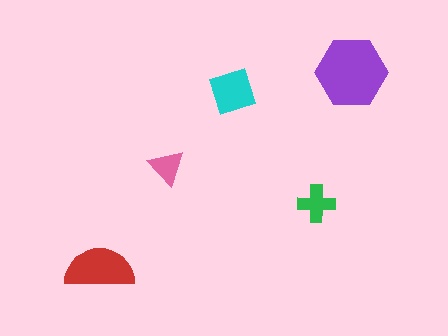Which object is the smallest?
The pink triangle.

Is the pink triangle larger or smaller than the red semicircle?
Smaller.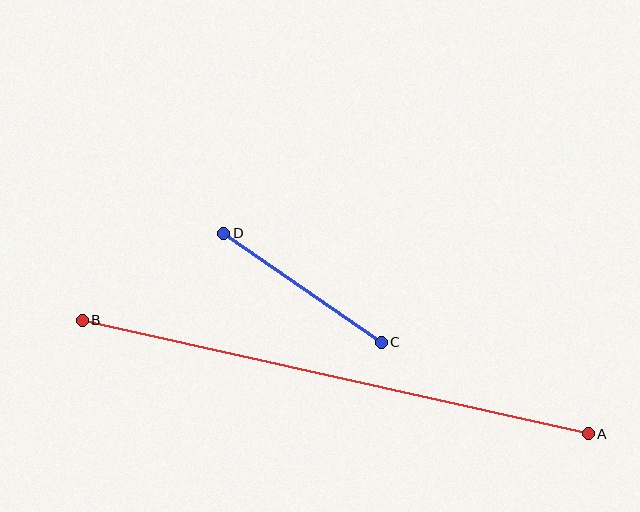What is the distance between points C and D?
The distance is approximately 191 pixels.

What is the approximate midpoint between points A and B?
The midpoint is at approximately (335, 377) pixels.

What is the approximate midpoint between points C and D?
The midpoint is at approximately (303, 288) pixels.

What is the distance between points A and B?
The distance is approximately 519 pixels.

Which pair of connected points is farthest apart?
Points A and B are farthest apart.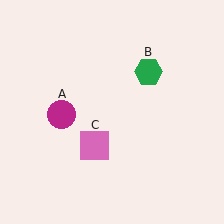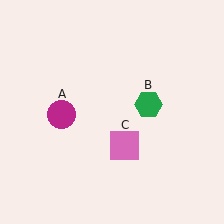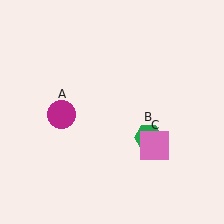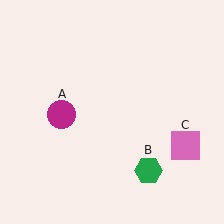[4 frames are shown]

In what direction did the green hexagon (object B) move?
The green hexagon (object B) moved down.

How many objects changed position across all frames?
2 objects changed position: green hexagon (object B), pink square (object C).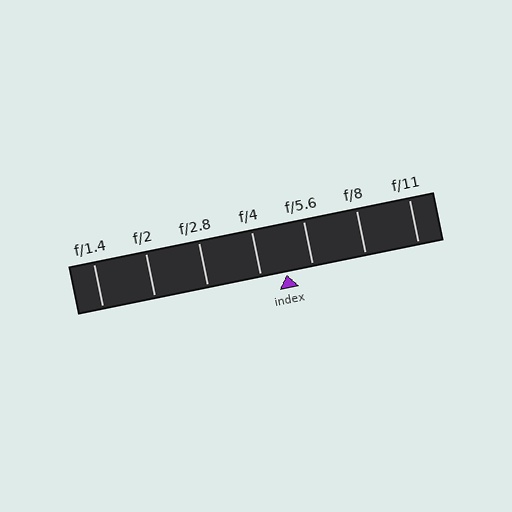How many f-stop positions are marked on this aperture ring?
There are 7 f-stop positions marked.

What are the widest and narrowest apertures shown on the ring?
The widest aperture shown is f/1.4 and the narrowest is f/11.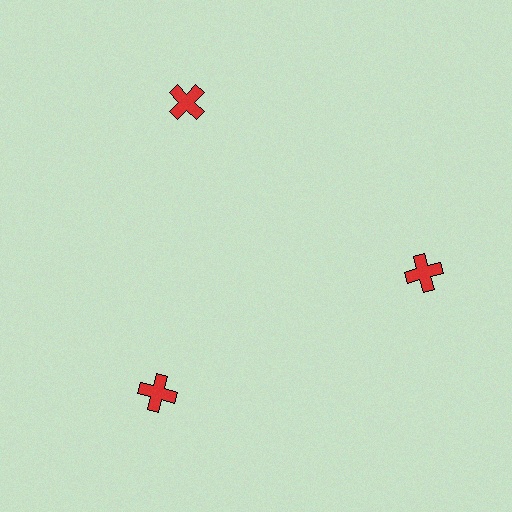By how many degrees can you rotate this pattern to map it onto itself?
The pattern maps onto itself every 120 degrees of rotation.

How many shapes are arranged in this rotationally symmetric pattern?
There are 3 shapes, arranged in 3 groups of 1.